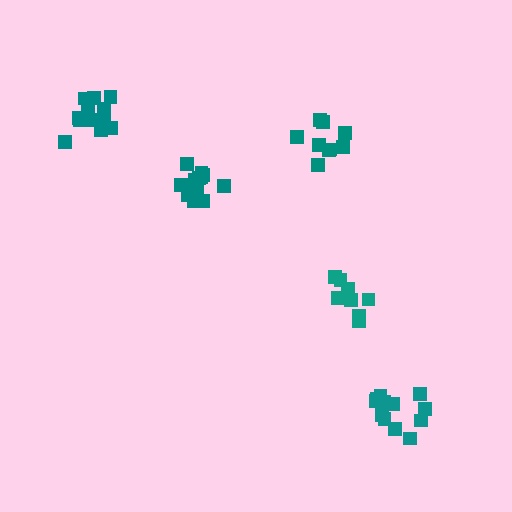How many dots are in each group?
Group 1: 13 dots, Group 2: 12 dots, Group 3: 14 dots, Group 4: 8 dots, Group 5: 9 dots (56 total).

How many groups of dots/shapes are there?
There are 5 groups.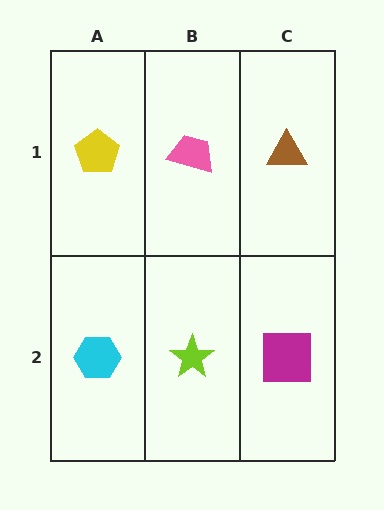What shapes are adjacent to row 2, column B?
A pink trapezoid (row 1, column B), a cyan hexagon (row 2, column A), a magenta square (row 2, column C).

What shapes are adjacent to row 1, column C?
A magenta square (row 2, column C), a pink trapezoid (row 1, column B).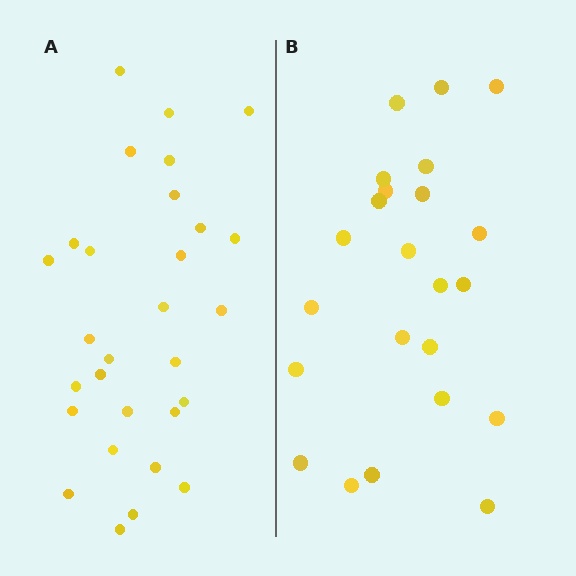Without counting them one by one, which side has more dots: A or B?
Region A (the left region) has more dots.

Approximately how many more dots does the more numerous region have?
Region A has about 6 more dots than region B.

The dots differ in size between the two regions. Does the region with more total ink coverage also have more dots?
No. Region B has more total ink coverage because its dots are larger, but region A actually contains more individual dots. Total area can be misleading — the number of items is what matters here.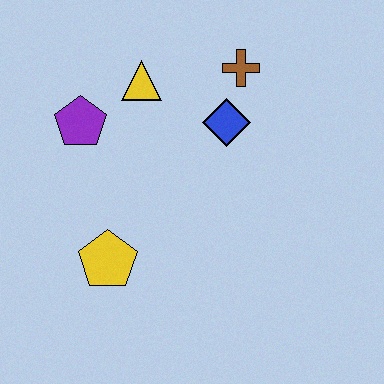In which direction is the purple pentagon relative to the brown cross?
The purple pentagon is to the left of the brown cross.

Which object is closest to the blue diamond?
The brown cross is closest to the blue diamond.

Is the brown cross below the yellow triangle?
No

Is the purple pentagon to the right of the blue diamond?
No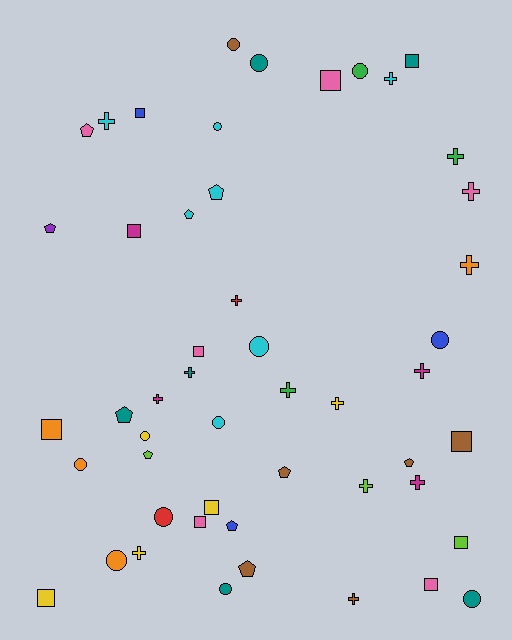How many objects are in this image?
There are 50 objects.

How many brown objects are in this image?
There are 6 brown objects.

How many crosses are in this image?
There are 15 crosses.